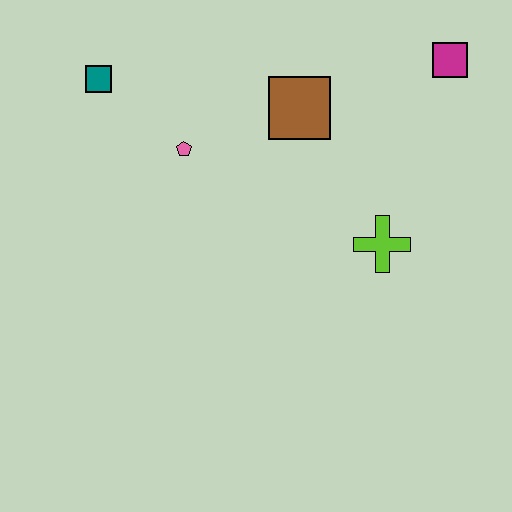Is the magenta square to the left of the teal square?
No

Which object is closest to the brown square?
The pink pentagon is closest to the brown square.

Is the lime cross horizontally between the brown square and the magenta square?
Yes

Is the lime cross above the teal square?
No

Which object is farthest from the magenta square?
The teal square is farthest from the magenta square.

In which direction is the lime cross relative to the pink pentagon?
The lime cross is to the right of the pink pentagon.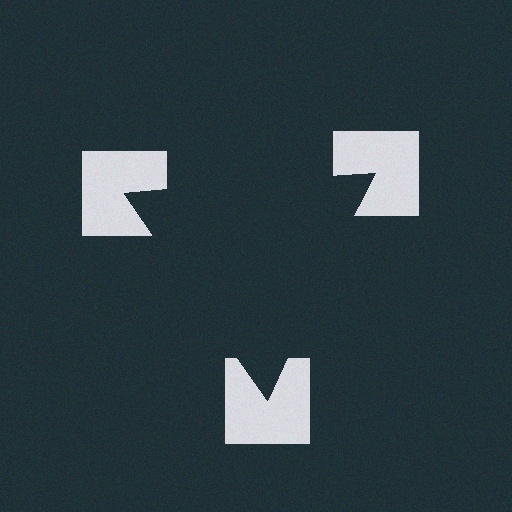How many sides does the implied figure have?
3 sides.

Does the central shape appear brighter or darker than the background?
It typically appears slightly darker than the background, even though no actual brightness change is drawn.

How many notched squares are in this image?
There are 3 — one at each vertex of the illusory triangle.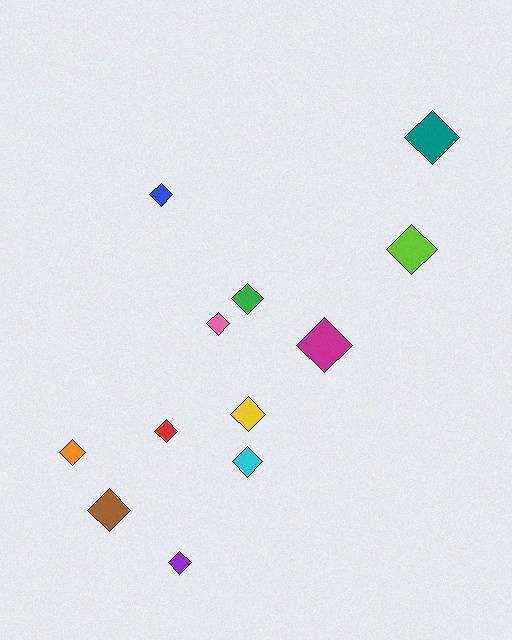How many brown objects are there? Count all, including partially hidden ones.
There is 1 brown object.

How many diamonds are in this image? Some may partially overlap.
There are 12 diamonds.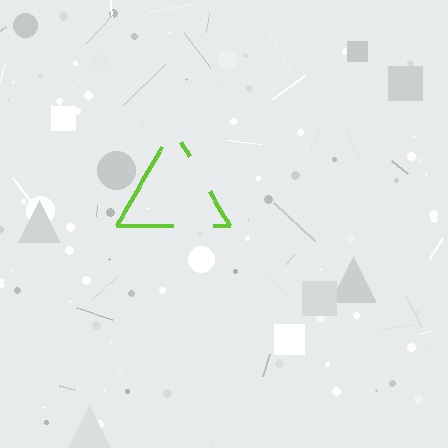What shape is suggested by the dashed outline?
The dashed outline suggests a triangle.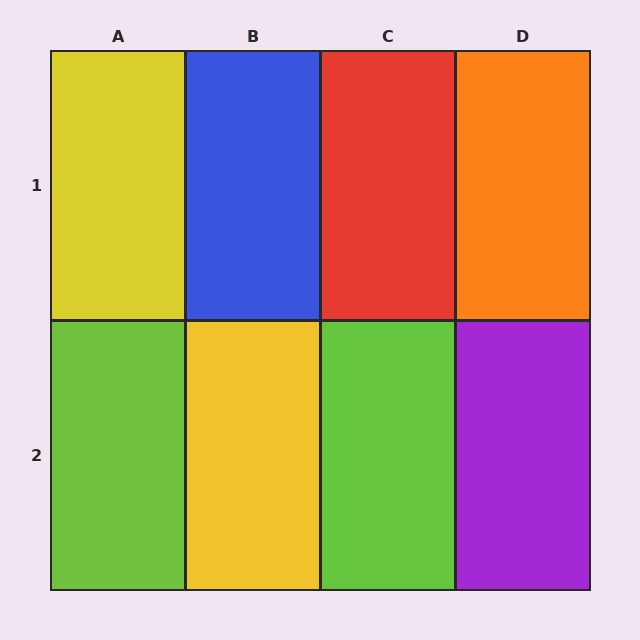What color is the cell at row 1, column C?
Red.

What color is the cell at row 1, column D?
Orange.